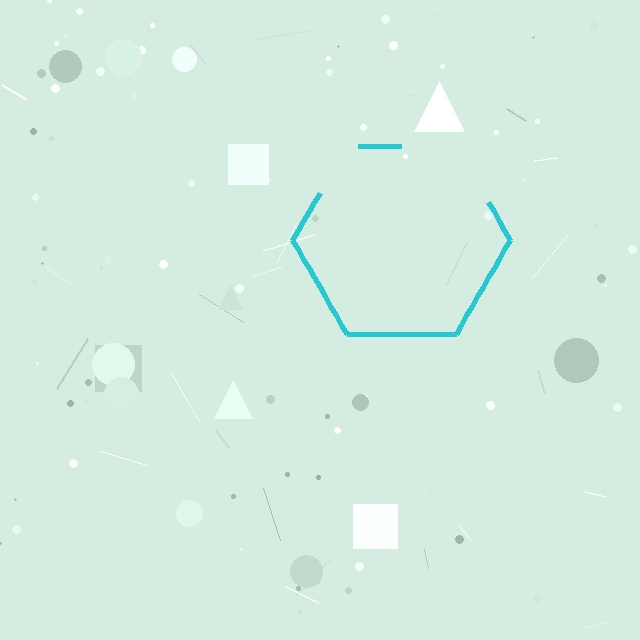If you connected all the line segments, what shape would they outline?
They would outline a hexagon.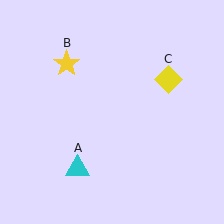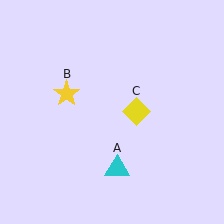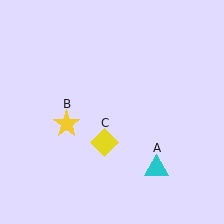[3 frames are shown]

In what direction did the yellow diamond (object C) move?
The yellow diamond (object C) moved down and to the left.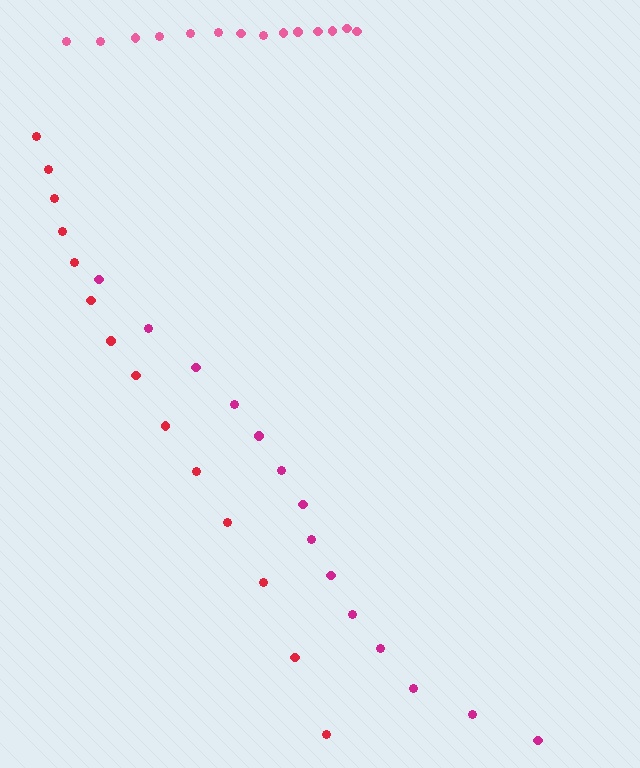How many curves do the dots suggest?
There are 3 distinct paths.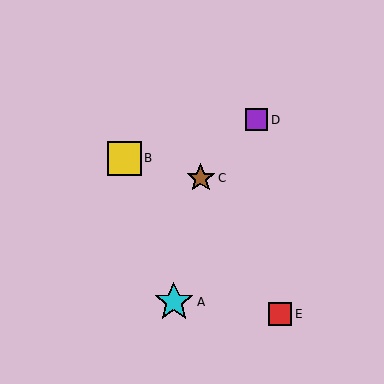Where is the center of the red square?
The center of the red square is at (280, 314).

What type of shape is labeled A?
Shape A is a cyan star.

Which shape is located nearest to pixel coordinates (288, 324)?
The red square (labeled E) at (280, 314) is nearest to that location.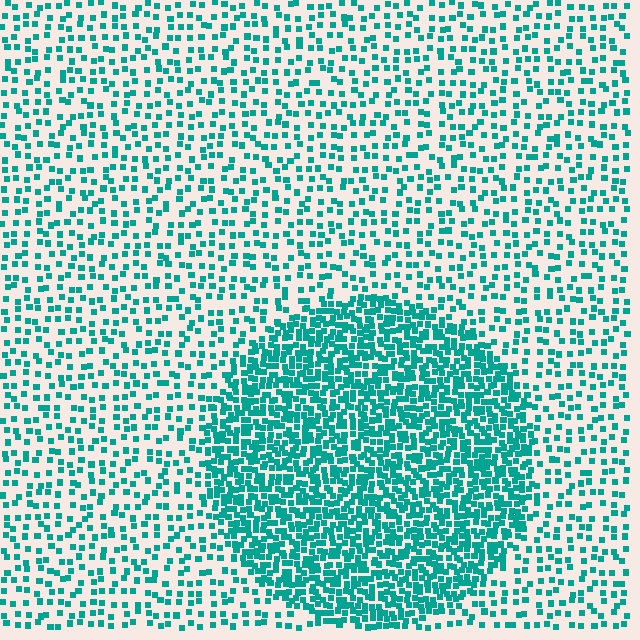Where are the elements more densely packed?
The elements are more densely packed inside the circle boundary.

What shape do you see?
I see a circle.